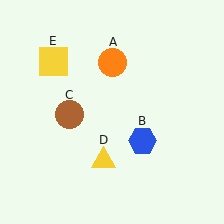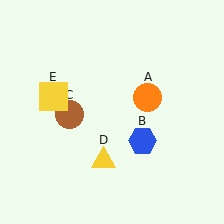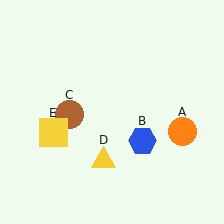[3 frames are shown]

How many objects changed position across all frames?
2 objects changed position: orange circle (object A), yellow square (object E).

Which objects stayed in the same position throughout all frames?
Blue hexagon (object B) and brown circle (object C) and yellow triangle (object D) remained stationary.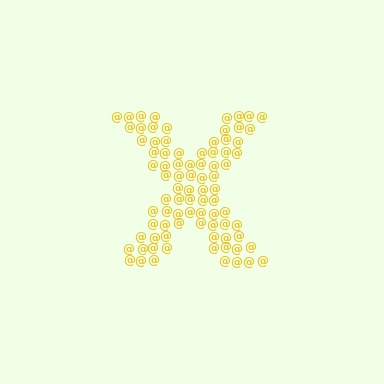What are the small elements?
The small elements are at signs.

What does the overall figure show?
The overall figure shows the letter X.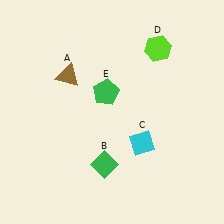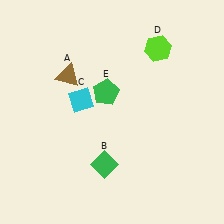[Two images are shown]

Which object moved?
The cyan diamond (C) moved left.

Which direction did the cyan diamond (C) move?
The cyan diamond (C) moved left.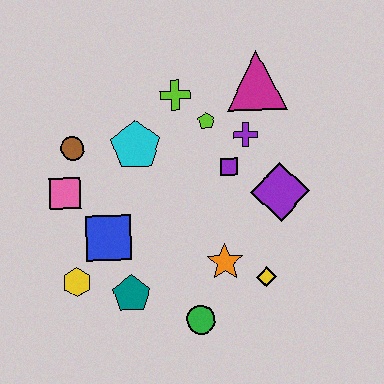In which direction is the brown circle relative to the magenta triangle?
The brown circle is to the left of the magenta triangle.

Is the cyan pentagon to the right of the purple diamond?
No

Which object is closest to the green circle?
The orange star is closest to the green circle.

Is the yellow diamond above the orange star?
No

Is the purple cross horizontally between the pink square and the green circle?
No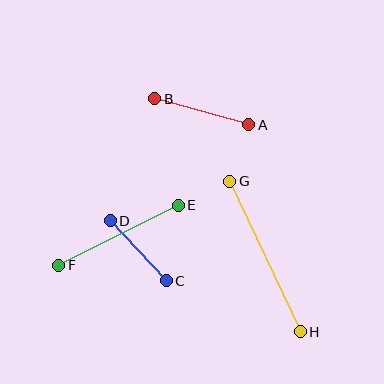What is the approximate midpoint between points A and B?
The midpoint is at approximately (202, 112) pixels.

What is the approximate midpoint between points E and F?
The midpoint is at approximately (119, 235) pixels.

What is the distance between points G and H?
The distance is approximately 166 pixels.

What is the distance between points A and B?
The distance is approximately 98 pixels.